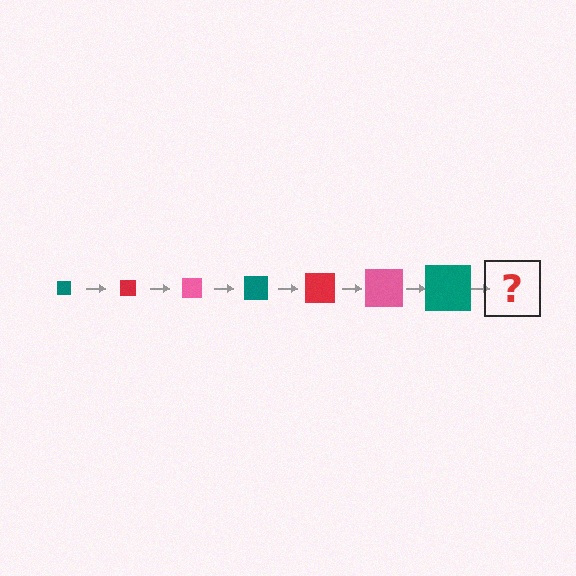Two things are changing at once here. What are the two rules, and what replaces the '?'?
The two rules are that the square grows larger each step and the color cycles through teal, red, and pink. The '?' should be a red square, larger than the previous one.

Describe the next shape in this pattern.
It should be a red square, larger than the previous one.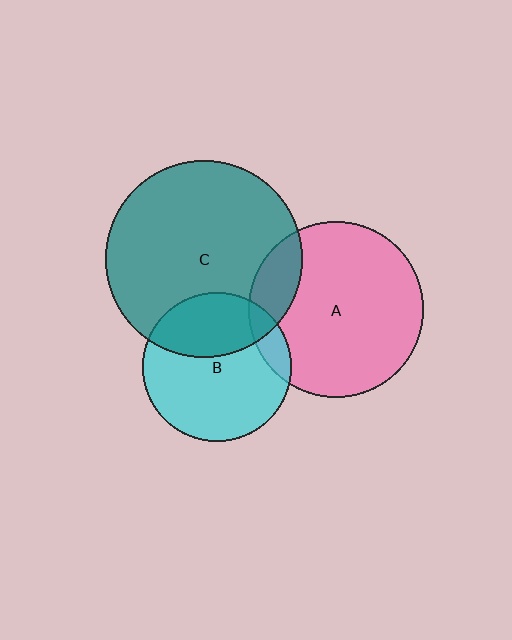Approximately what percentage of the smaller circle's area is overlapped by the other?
Approximately 15%.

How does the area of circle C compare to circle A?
Approximately 1.3 times.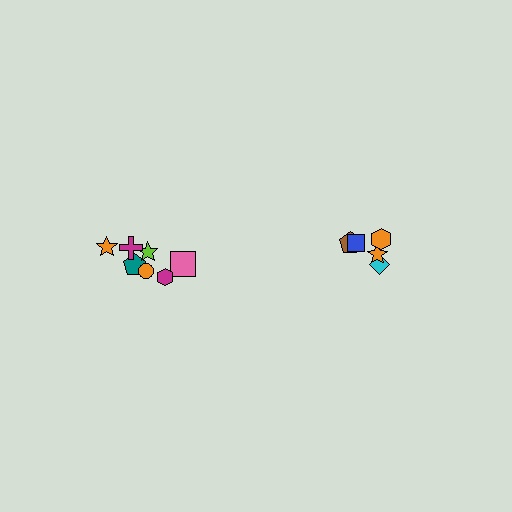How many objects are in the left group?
There are 7 objects.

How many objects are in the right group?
There are 5 objects.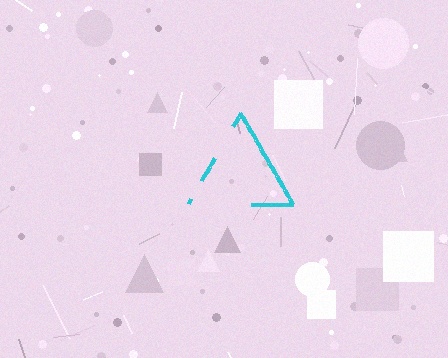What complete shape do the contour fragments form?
The contour fragments form a triangle.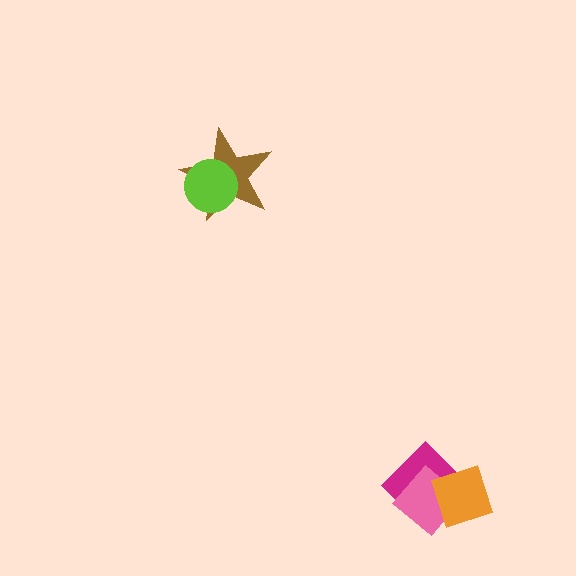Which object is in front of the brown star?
The lime circle is in front of the brown star.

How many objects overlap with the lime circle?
1 object overlaps with the lime circle.